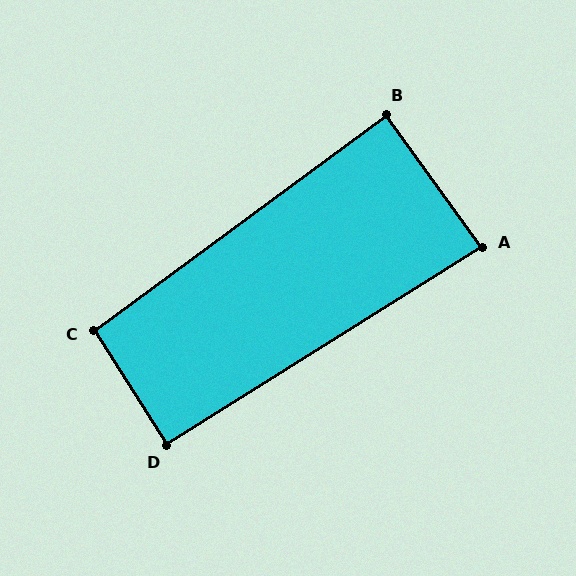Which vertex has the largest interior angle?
C, at approximately 94 degrees.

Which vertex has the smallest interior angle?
A, at approximately 86 degrees.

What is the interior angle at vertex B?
Approximately 90 degrees (approximately right).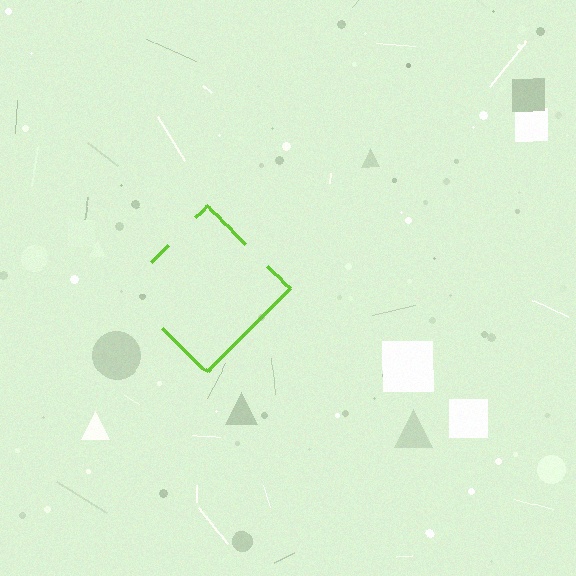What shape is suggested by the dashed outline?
The dashed outline suggests a diamond.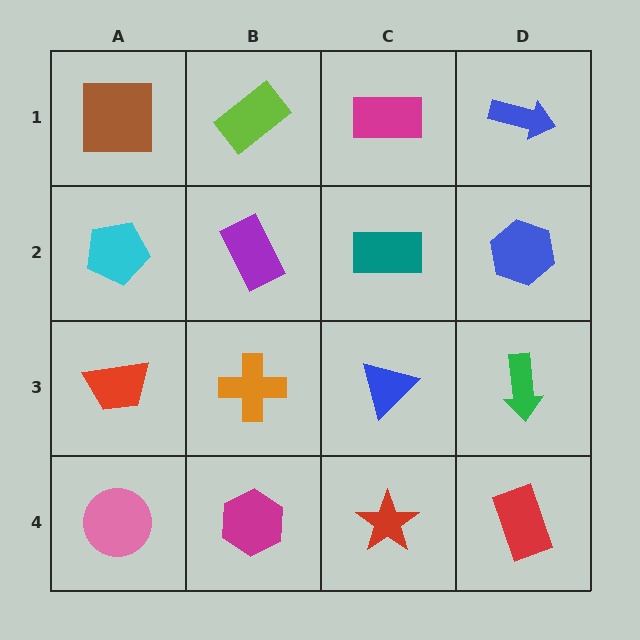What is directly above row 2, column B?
A lime rectangle.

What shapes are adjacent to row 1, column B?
A purple rectangle (row 2, column B), a brown square (row 1, column A), a magenta rectangle (row 1, column C).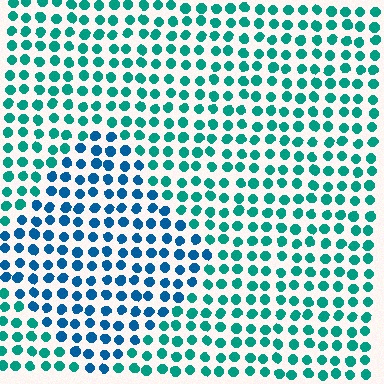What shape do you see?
I see a diamond.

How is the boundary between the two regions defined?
The boundary is defined purely by a slight shift in hue (about 34 degrees). Spacing, size, and orientation are identical on both sides.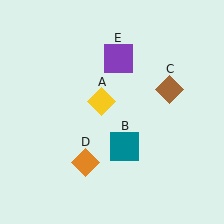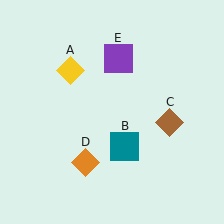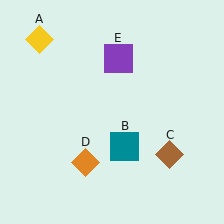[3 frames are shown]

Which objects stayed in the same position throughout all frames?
Teal square (object B) and orange diamond (object D) and purple square (object E) remained stationary.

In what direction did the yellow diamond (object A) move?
The yellow diamond (object A) moved up and to the left.